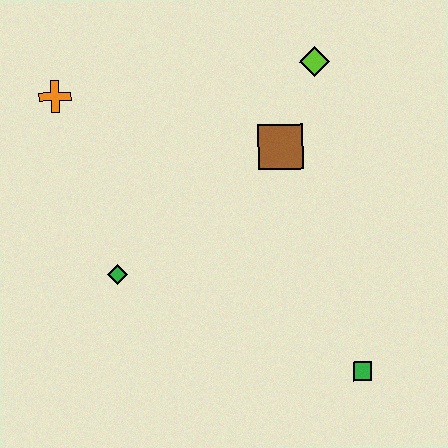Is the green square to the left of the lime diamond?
No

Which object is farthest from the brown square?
The green square is farthest from the brown square.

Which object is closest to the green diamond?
The orange cross is closest to the green diamond.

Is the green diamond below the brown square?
Yes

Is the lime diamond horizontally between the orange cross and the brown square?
No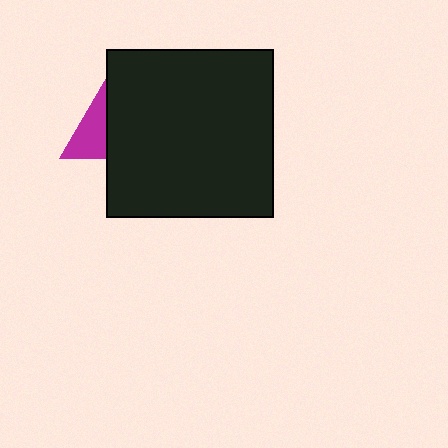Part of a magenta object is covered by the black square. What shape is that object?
It is a triangle.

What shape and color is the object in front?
The object in front is a black square.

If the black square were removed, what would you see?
You would see the complete magenta triangle.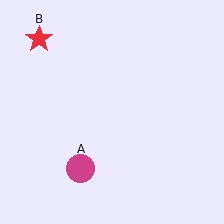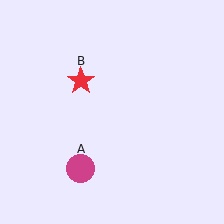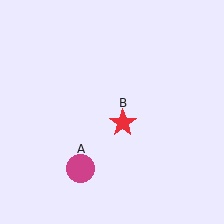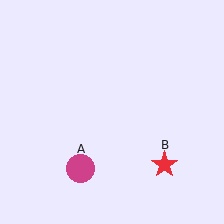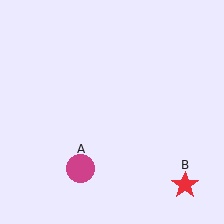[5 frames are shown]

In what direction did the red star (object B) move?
The red star (object B) moved down and to the right.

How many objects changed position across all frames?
1 object changed position: red star (object B).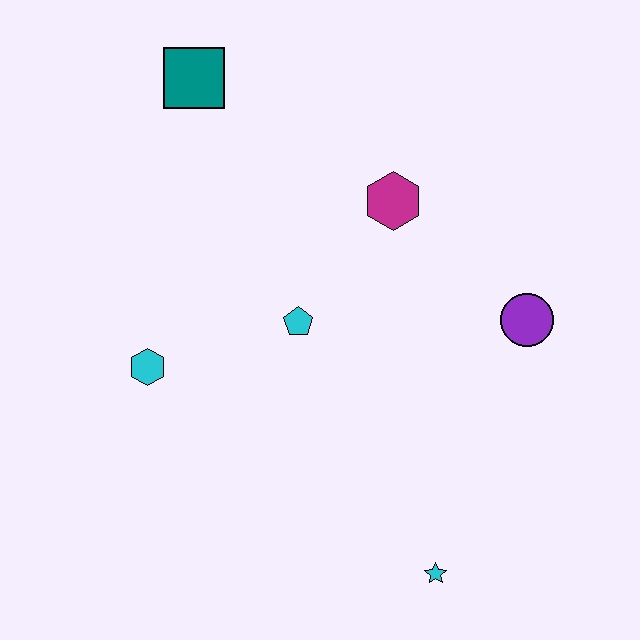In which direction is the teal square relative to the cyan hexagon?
The teal square is above the cyan hexagon.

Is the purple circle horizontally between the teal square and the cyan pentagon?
No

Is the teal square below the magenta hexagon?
No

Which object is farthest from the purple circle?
The teal square is farthest from the purple circle.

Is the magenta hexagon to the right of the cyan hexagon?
Yes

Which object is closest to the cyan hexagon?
The cyan pentagon is closest to the cyan hexagon.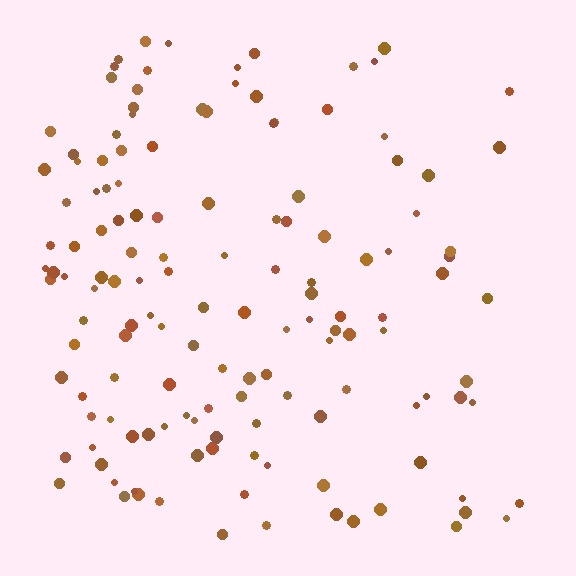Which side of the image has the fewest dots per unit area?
The right.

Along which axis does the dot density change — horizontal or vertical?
Horizontal.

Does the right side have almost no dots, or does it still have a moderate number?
Still a moderate number, just noticeably fewer than the left.